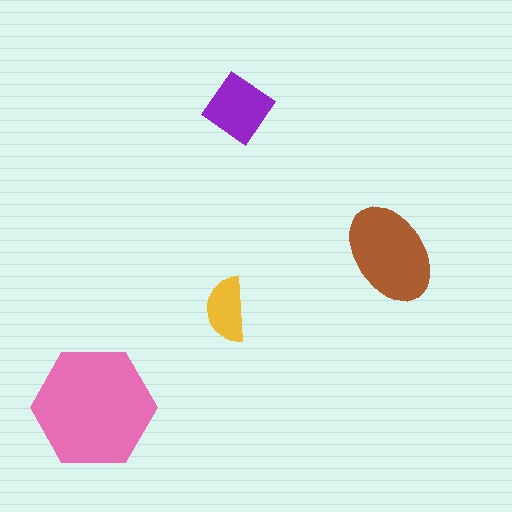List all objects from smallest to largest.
The yellow semicircle, the purple diamond, the brown ellipse, the pink hexagon.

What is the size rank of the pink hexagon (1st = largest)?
1st.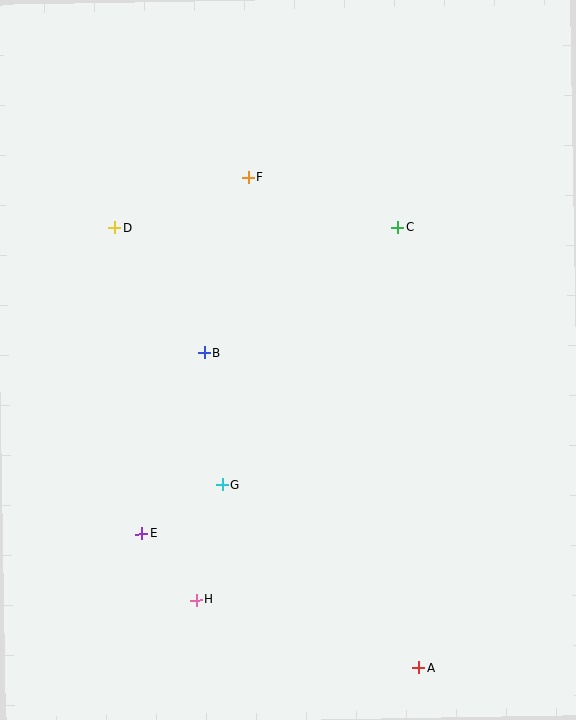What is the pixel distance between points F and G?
The distance between F and G is 309 pixels.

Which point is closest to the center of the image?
Point B at (204, 353) is closest to the center.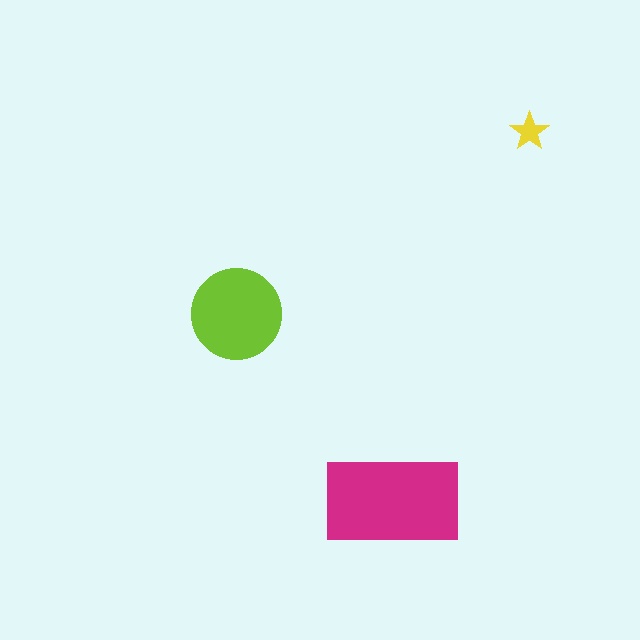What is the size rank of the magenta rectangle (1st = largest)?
1st.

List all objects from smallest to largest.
The yellow star, the lime circle, the magenta rectangle.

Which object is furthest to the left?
The lime circle is leftmost.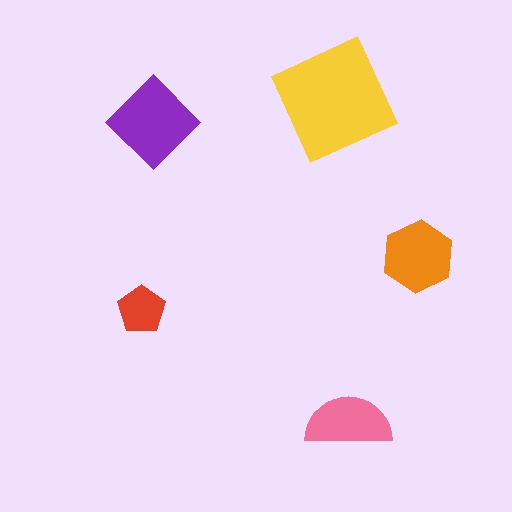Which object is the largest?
The yellow square.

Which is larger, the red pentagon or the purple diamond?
The purple diamond.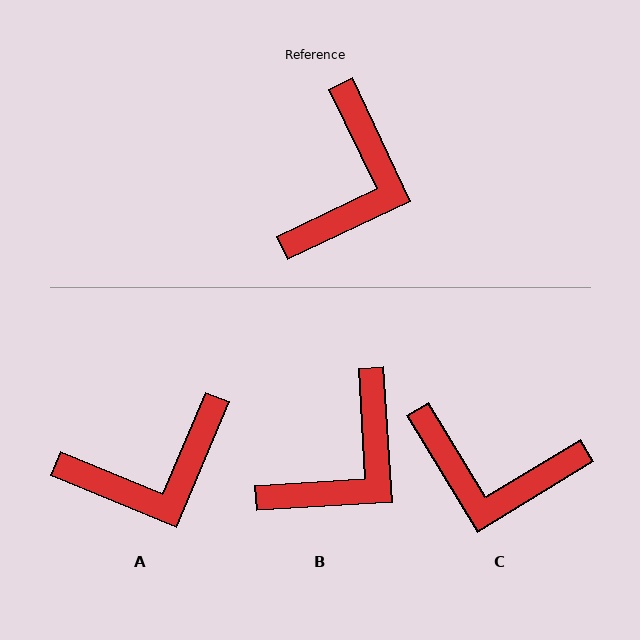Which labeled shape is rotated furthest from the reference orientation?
C, about 84 degrees away.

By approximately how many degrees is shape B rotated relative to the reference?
Approximately 22 degrees clockwise.